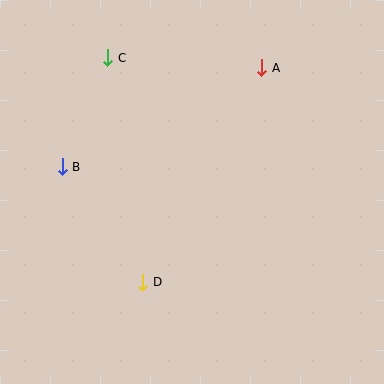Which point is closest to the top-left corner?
Point C is closest to the top-left corner.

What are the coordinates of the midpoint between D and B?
The midpoint between D and B is at (102, 225).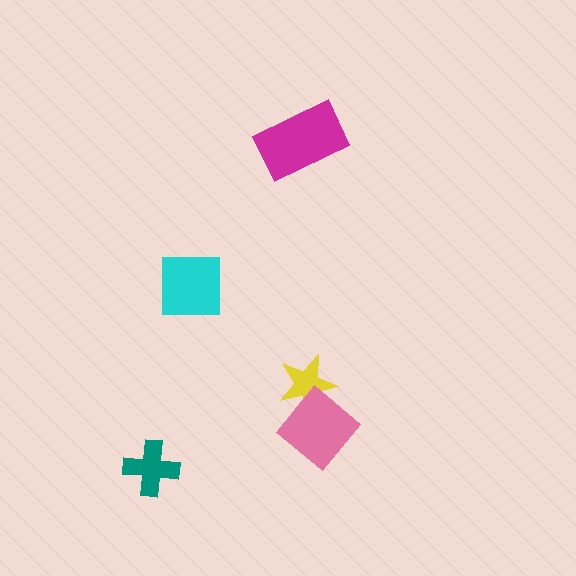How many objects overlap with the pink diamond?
1 object overlaps with the pink diamond.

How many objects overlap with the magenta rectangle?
0 objects overlap with the magenta rectangle.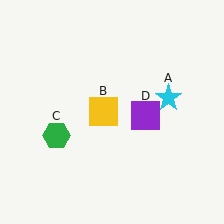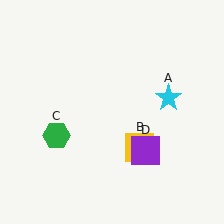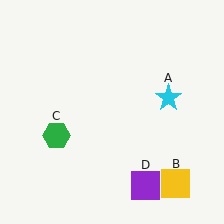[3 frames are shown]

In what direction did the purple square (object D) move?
The purple square (object D) moved down.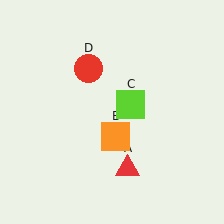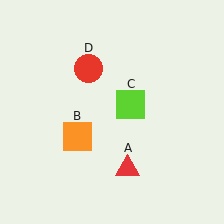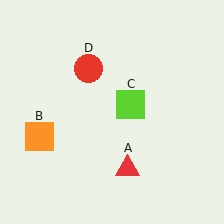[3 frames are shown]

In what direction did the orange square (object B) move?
The orange square (object B) moved left.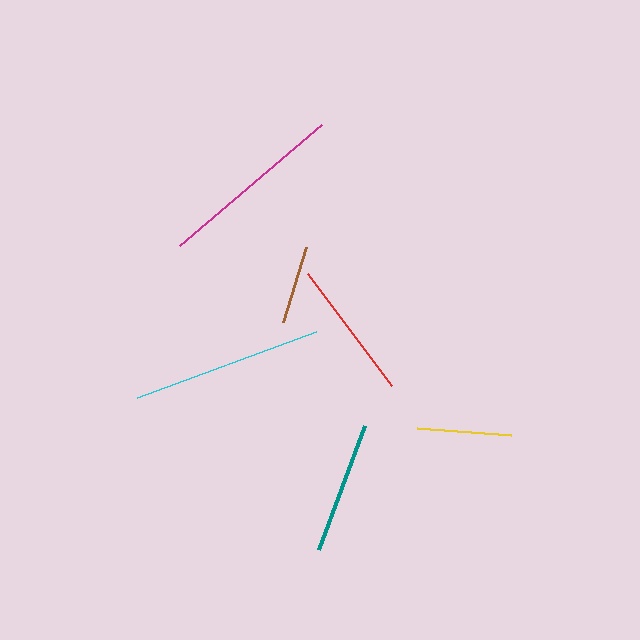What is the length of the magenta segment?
The magenta segment is approximately 186 pixels long.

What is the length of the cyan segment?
The cyan segment is approximately 191 pixels long.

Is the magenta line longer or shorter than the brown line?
The magenta line is longer than the brown line.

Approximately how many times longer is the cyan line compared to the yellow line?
The cyan line is approximately 2.0 times the length of the yellow line.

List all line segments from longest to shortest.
From longest to shortest: cyan, magenta, red, teal, yellow, brown.